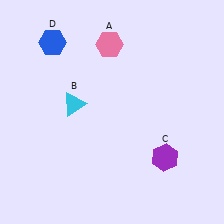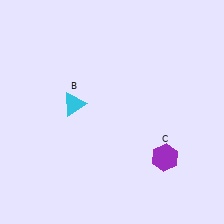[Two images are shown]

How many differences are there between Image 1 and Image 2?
There are 2 differences between the two images.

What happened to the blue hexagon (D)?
The blue hexagon (D) was removed in Image 2. It was in the top-left area of Image 1.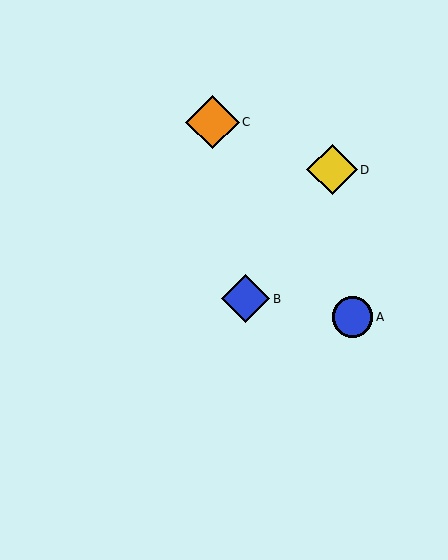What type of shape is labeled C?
Shape C is an orange diamond.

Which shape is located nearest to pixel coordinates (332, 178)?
The yellow diamond (labeled D) at (332, 170) is nearest to that location.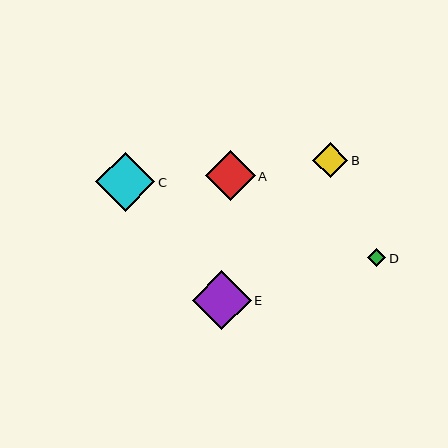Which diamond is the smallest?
Diamond D is the smallest with a size of approximately 18 pixels.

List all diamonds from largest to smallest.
From largest to smallest: C, E, A, B, D.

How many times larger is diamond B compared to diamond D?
Diamond B is approximately 1.9 times the size of diamond D.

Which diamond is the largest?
Diamond C is the largest with a size of approximately 59 pixels.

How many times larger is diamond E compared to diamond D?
Diamond E is approximately 3.3 times the size of diamond D.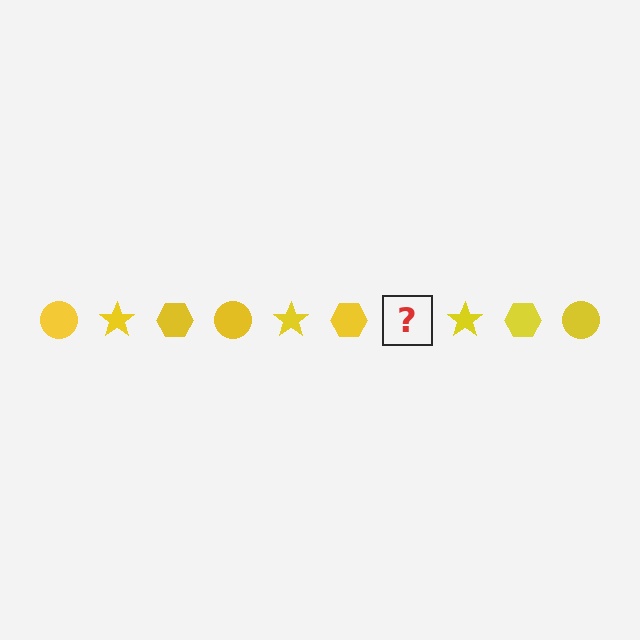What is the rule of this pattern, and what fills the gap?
The rule is that the pattern cycles through circle, star, hexagon shapes in yellow. The gap should be filled with a yellow circle.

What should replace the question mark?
The question mark should be replaced with a yellow circle.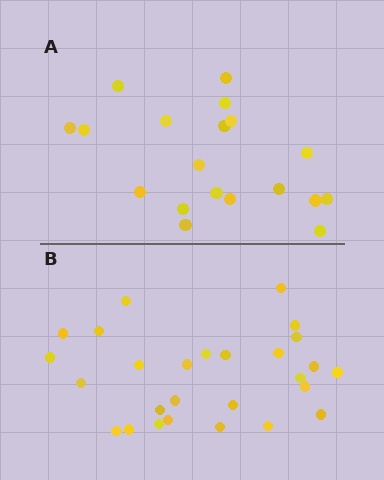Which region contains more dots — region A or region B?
Region B (the bottom region) has more dots.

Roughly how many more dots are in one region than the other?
Region B has roughly 8 or so more dots than region A.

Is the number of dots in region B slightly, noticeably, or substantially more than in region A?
Region B has noticeably more, but not dramatically so. The ratio is roughly 1.4 to 1.